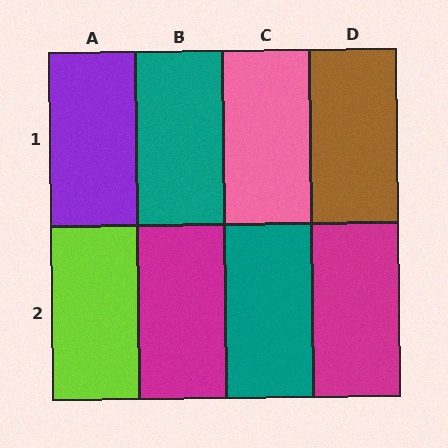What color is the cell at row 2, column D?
Magenta.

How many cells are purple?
1 cell is purple.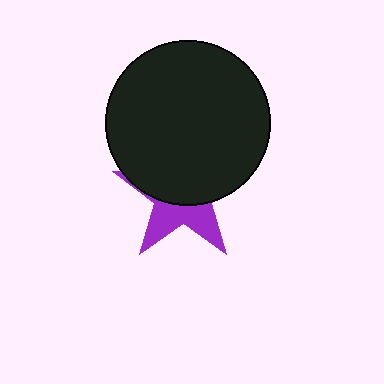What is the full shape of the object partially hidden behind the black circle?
The partially hidden object is a purple star.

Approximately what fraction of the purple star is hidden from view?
Roughly 63% of the purple star is hidden behind the black circle.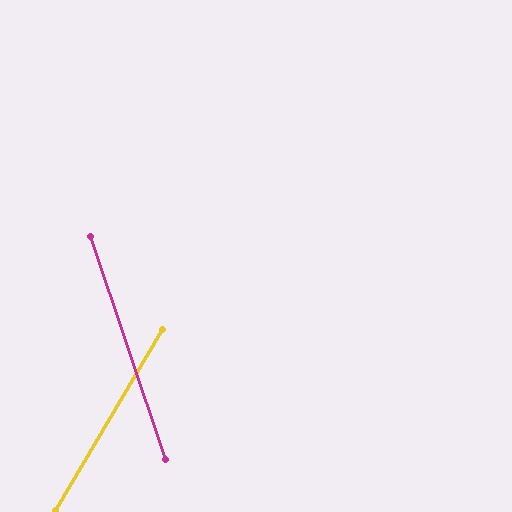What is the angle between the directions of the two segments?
Approximately 49 degrees.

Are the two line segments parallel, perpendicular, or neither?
Neither parallel nor perpendicular — they differ by about 49°.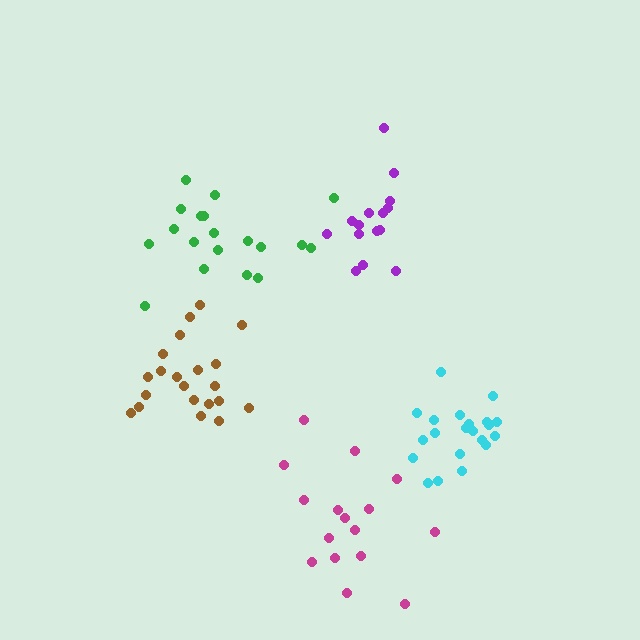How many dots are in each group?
Group 1: 21 dots, Group 2: 19 dots, Group 3: 16 dots, Group 4: 15 dots, Group 5: 21 dots (92 total).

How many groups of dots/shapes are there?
There are 5 groups.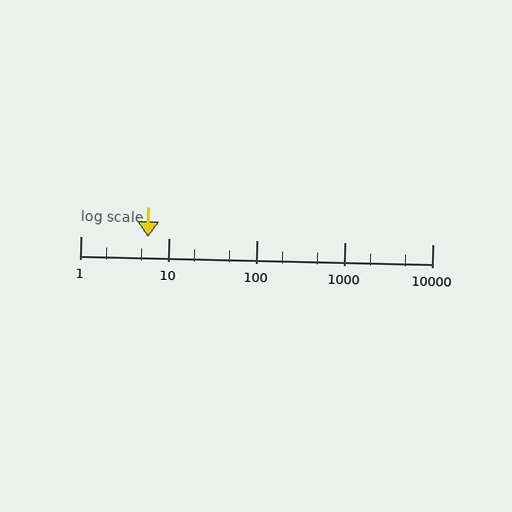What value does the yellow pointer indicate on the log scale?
The pointer indicates approximately 5.8.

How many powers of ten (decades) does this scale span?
The scale spans 4 decades, from 1 to 10000.